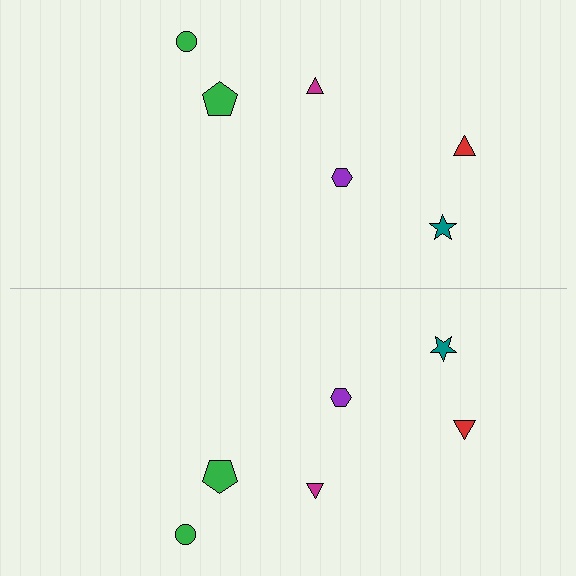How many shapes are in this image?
There are 12 shapes in this image.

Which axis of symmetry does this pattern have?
The pattern has a horizontal axis of symmetry running through the center of the image.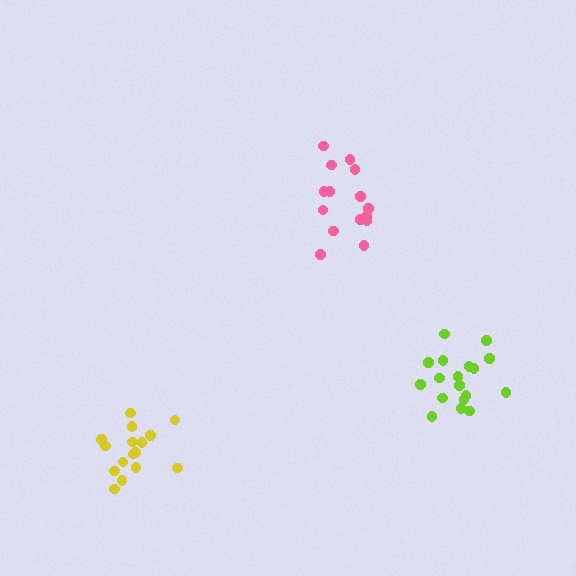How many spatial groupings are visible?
There are 3 spatial groupings.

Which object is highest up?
The pink cluster is topmost.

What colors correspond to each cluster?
The clusters are colored: yellow, lime, pink.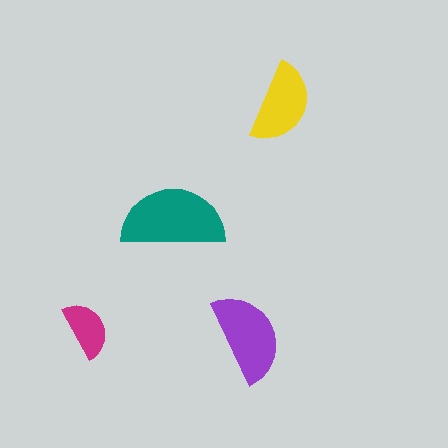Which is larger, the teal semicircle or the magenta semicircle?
The teal one.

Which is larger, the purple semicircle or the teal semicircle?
The teal one.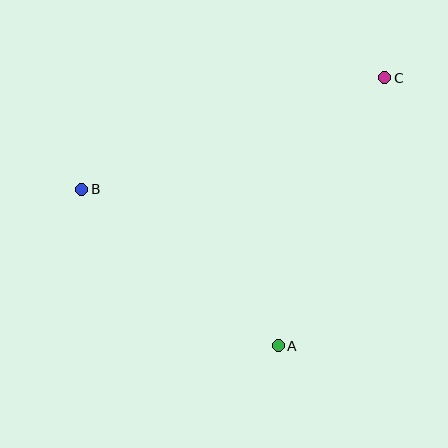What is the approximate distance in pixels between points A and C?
The distance between A and C is approximately 288 pixels.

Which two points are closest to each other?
Points A and B are closest to each other.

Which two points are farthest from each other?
Points B and C are farthest from each other.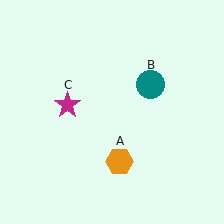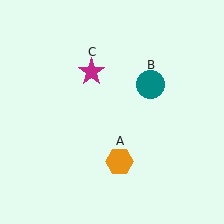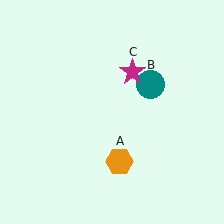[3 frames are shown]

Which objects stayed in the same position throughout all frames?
Orange hexagon (object A) and teal circle (object B) remained stationary.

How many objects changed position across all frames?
1 object changed position: magenta star (object C).